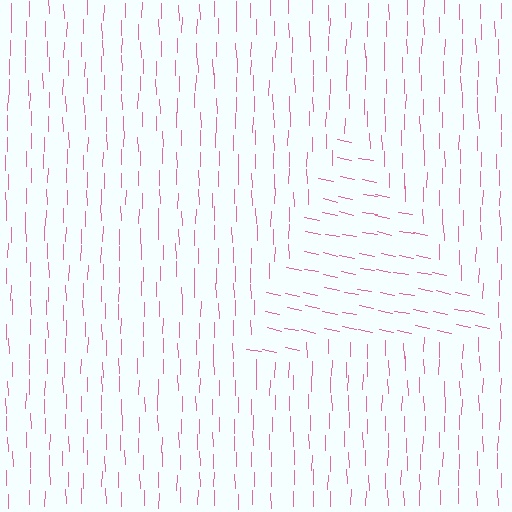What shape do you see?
I see a triangle.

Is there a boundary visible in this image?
Yes, there is a texture boundary formed by a change in line orientation.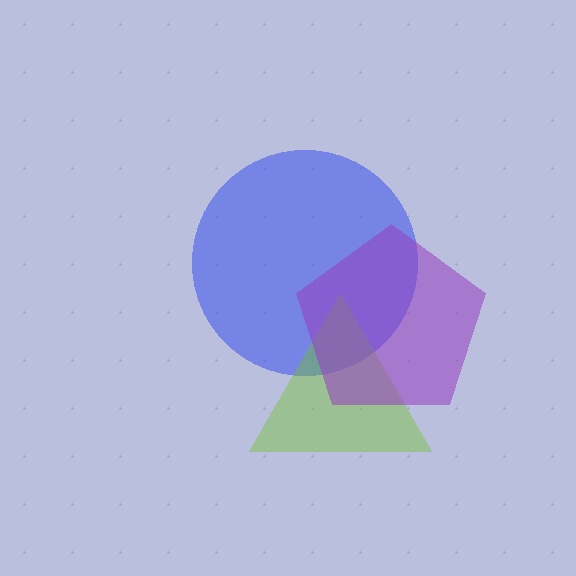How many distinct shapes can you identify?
There are 3 distinct shapes: a blue circle, a lime triangle, a purple pentagon.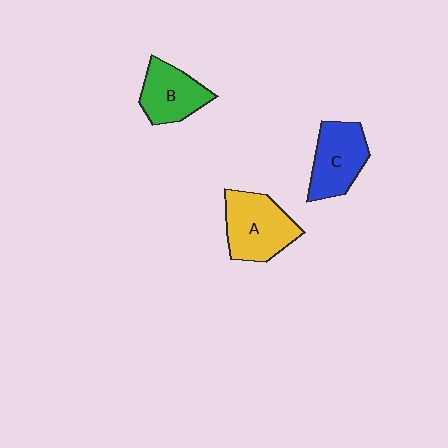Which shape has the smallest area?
Shape B (green).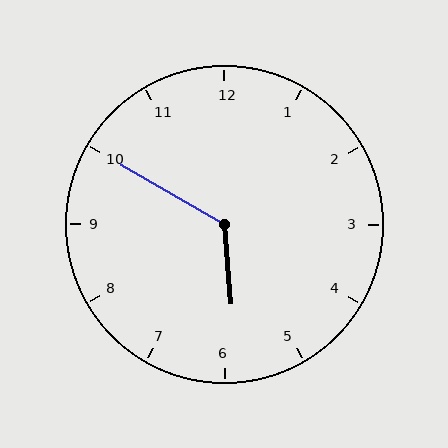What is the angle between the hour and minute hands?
Approximately 125 degrees.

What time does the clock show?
5:50.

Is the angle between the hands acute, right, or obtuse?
It is obtuse.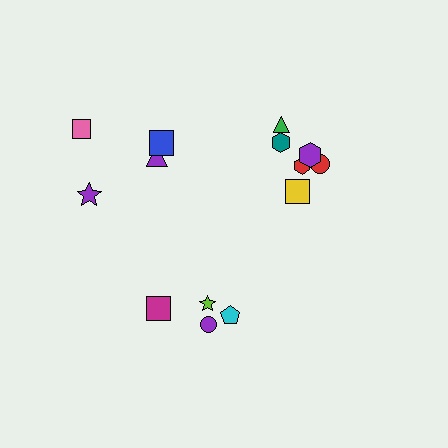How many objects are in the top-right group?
There are 6 objects.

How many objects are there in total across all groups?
There are 14 objects.